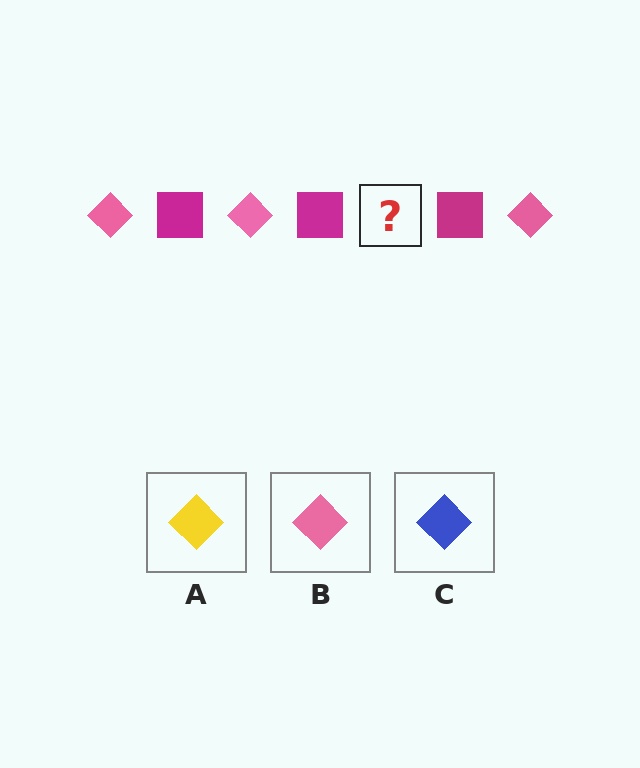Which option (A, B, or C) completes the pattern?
B.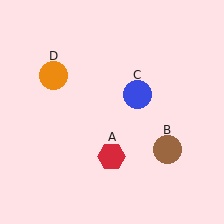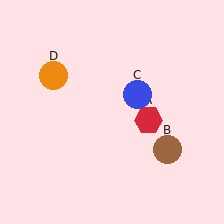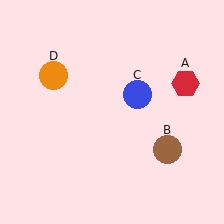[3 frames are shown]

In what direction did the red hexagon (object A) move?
The red hexagon (object A) moved up and to the right.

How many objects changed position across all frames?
1 object changed position: red hexagon (object A).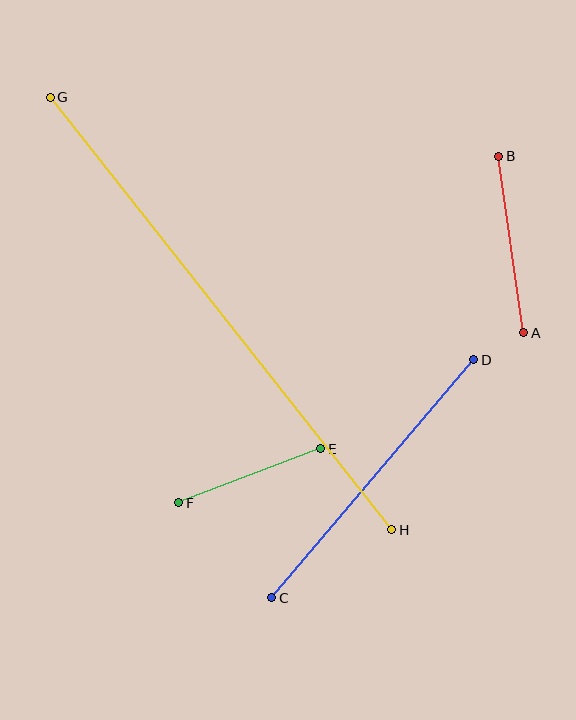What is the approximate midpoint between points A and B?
The midpoint is at approximately (511, 244) pixels.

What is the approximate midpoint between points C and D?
The midpoint is at approximately (373, 479) pixels.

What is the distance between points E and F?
The distance is approximately 152 pixels.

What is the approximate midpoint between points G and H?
The midpoint is at approximately (221, 314) pixels.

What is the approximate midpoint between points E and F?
The midpoint is at approximately (250, 476) pixels.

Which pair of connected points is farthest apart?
Points G and H are farthest apart.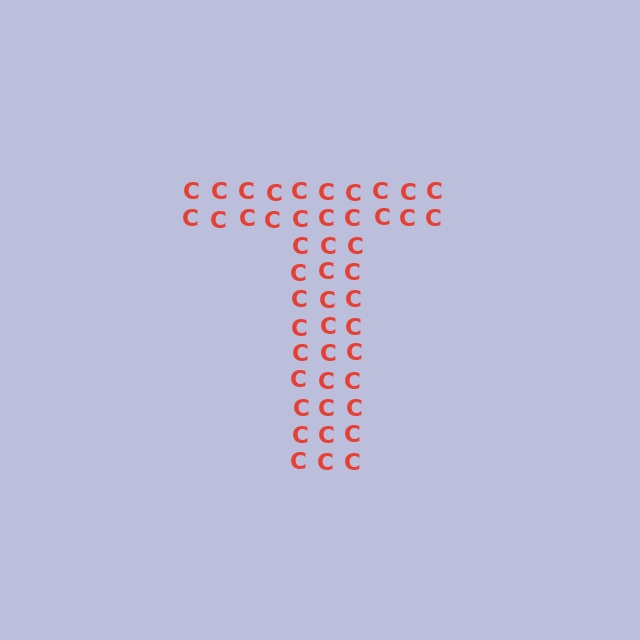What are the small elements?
The small elements are letter C's.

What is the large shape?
The large shape is the letter T.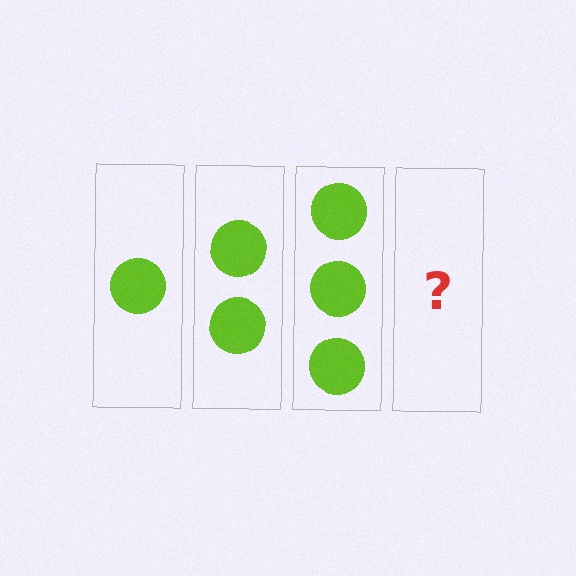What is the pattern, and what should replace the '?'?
The pattern is that each step adds one more circle. The '?' should be 4 circles.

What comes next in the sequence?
The next element should be 4 circles.